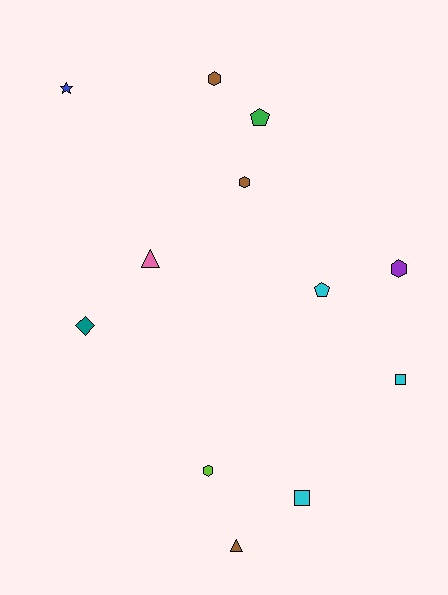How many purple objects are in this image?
There is 1 purple object.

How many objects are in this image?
There are 12 objects.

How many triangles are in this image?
There are 2 triangles.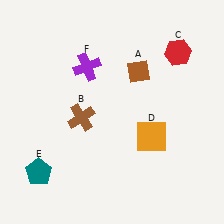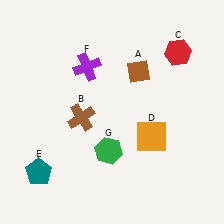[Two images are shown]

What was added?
A green hexagon (G) was added in Image 2.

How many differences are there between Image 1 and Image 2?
There is 1 difference between the two images.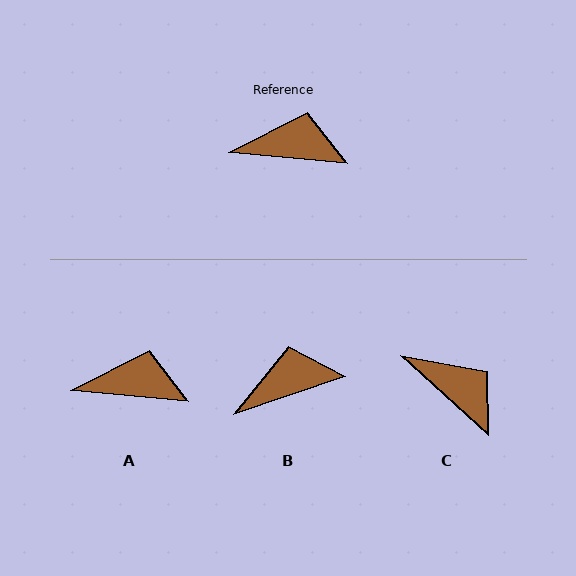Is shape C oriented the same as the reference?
No, it is off by about 37 degrees.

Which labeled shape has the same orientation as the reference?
A.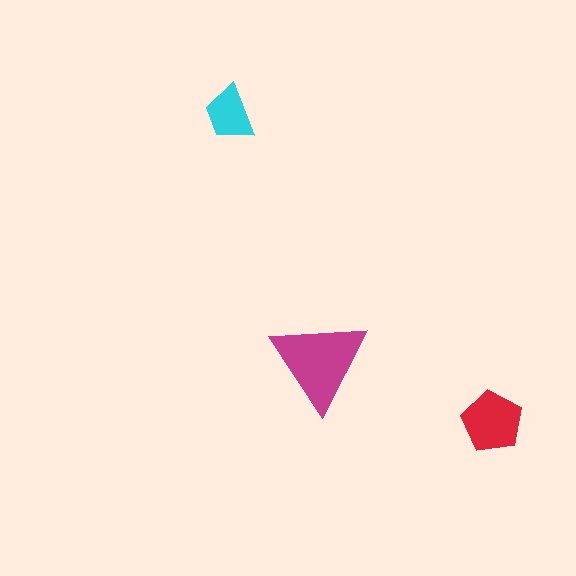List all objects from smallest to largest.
The cyan trapezoid, the red pentagon, the magenta triangle.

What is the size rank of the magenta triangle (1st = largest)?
1st.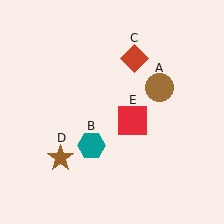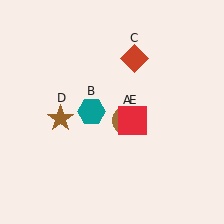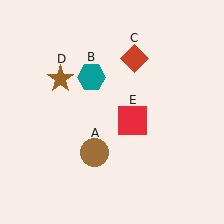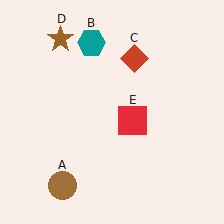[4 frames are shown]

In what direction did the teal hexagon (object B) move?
The teal hexagon (object B) moved up.